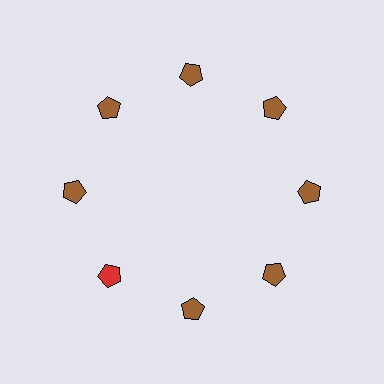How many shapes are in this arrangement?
There are 8 shapes arranged in a ring pattern.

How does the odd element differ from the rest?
It has a different color: red instead of brown.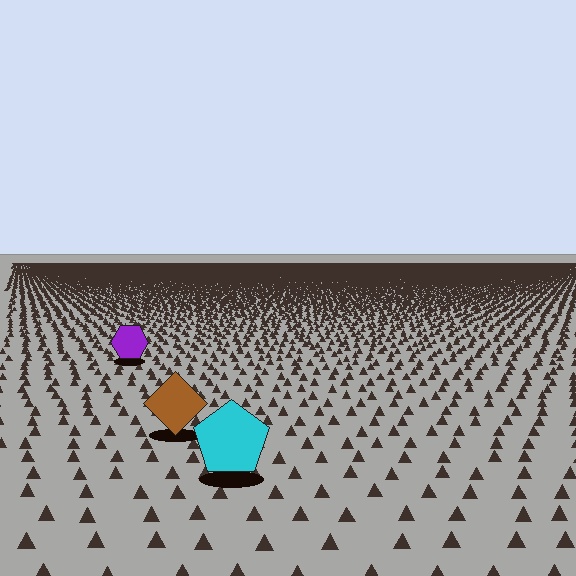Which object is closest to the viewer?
The cyan pentagon is closest. The texture marks near it are larger and more spread out.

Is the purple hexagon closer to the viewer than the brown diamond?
No. The brown diamond is closer — you can tell from the texture gradient: the ground texture is coarser near it.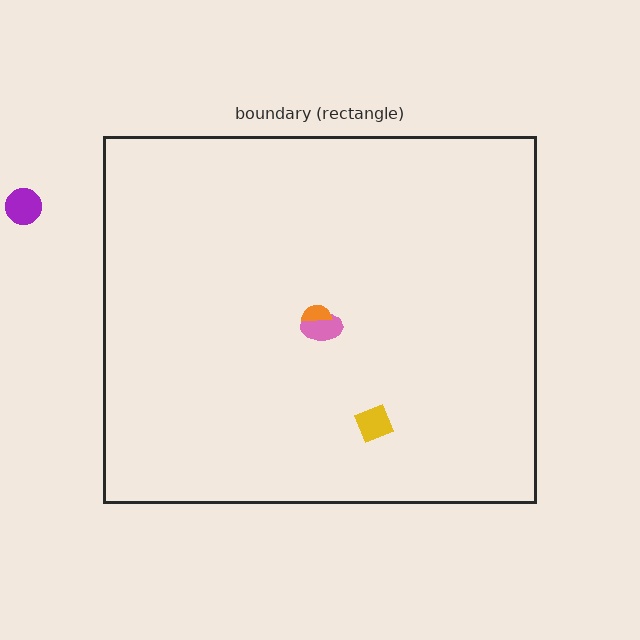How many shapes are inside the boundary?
3 inside, 1 outside.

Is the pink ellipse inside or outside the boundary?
Inside.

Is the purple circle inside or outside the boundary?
Outside.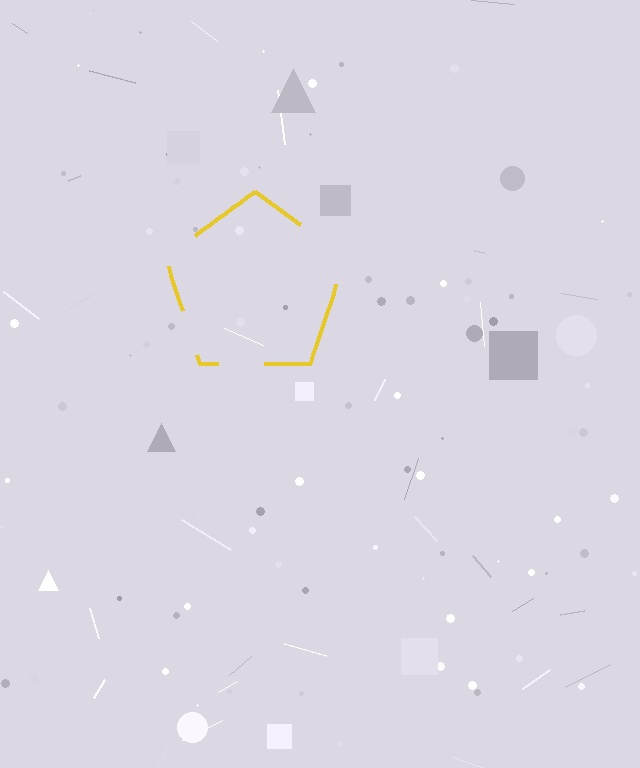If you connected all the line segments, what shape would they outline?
They would outline a pentagon.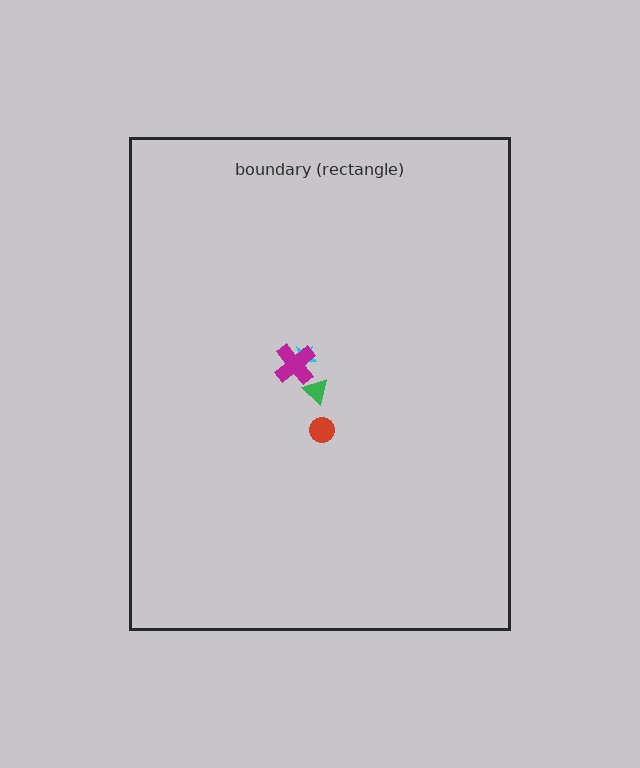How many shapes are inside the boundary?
4 inside, 0 outside.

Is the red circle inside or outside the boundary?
Inside.